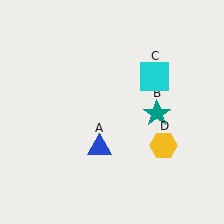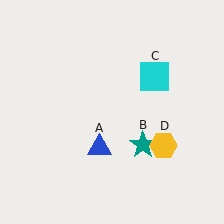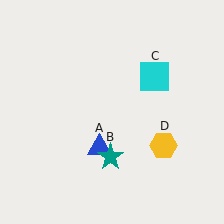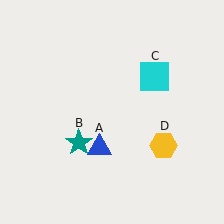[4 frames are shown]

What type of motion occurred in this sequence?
The teal star (object B) rotated clockwise around the center of the scene.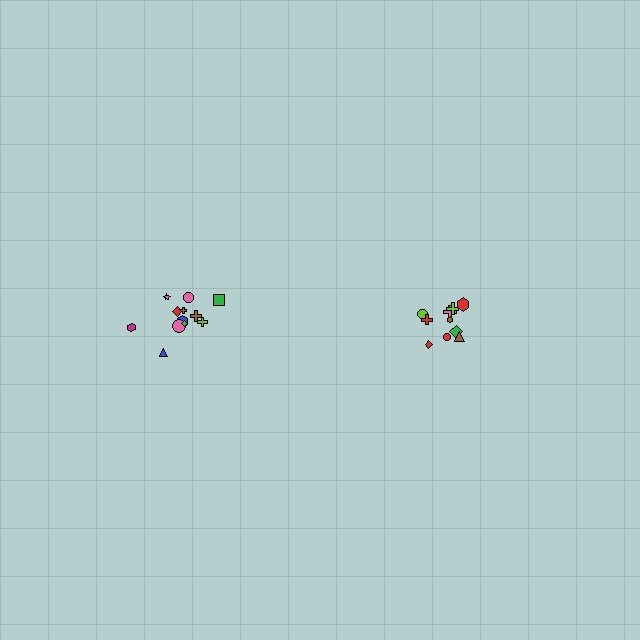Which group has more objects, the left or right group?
The left group.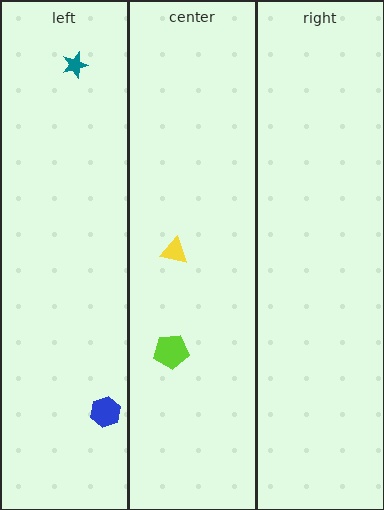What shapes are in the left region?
The teal star, the blue hexagon.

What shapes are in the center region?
The yellow triangle, the lime pentagon.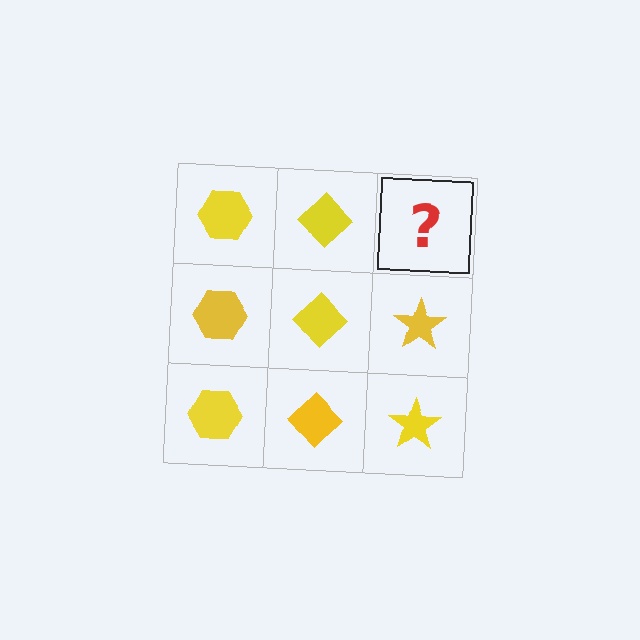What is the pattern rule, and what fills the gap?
The rule is that each column has a consistent shape. The gap should be filled with a yellow star.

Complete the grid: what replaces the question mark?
The question mark should be replaced with a yellow star.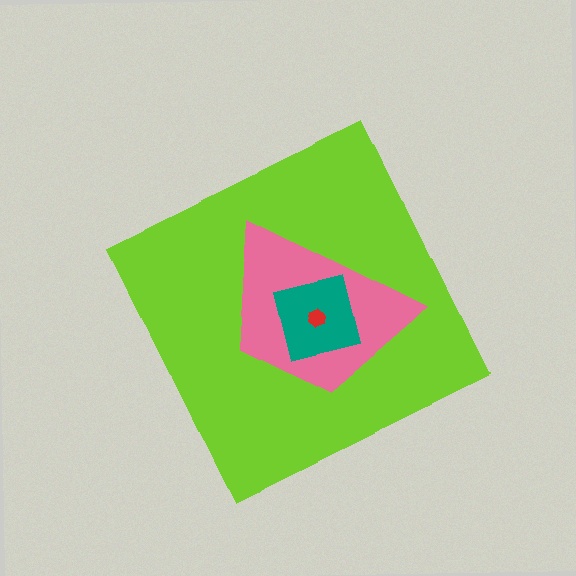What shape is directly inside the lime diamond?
The pink trapezoid.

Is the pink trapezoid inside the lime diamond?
Yes.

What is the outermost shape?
The lime diamond.